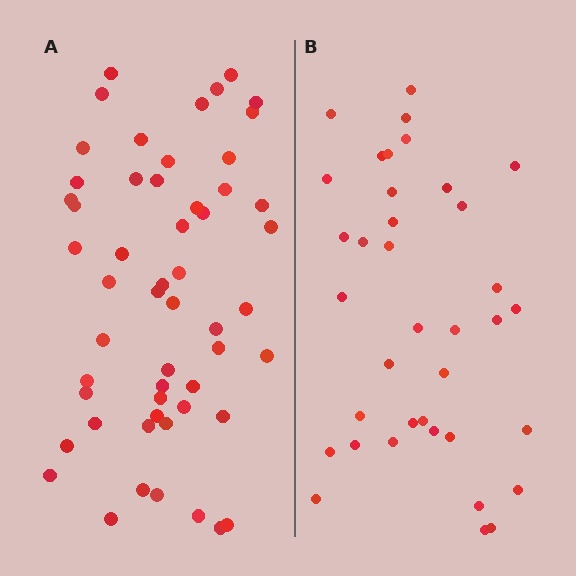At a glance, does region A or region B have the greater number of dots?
Region A (the left region) has more dots.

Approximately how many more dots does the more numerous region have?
Region A has approximately 15 more dots than region B.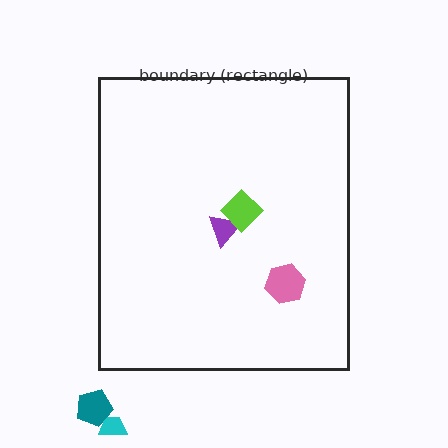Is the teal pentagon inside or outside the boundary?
Outside.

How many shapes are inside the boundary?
3 inside, 2 outside.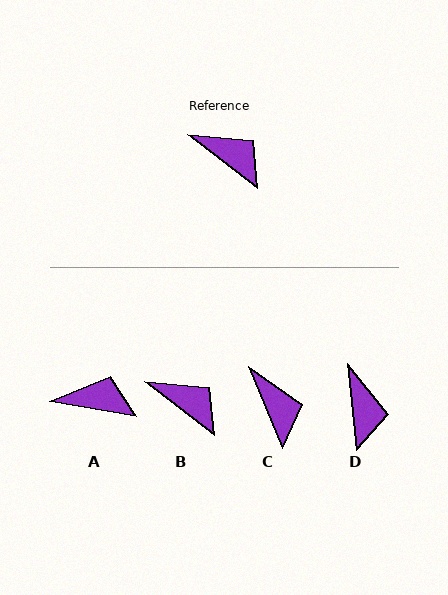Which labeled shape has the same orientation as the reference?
B.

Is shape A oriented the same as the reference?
No, it is off by about 28 degrees.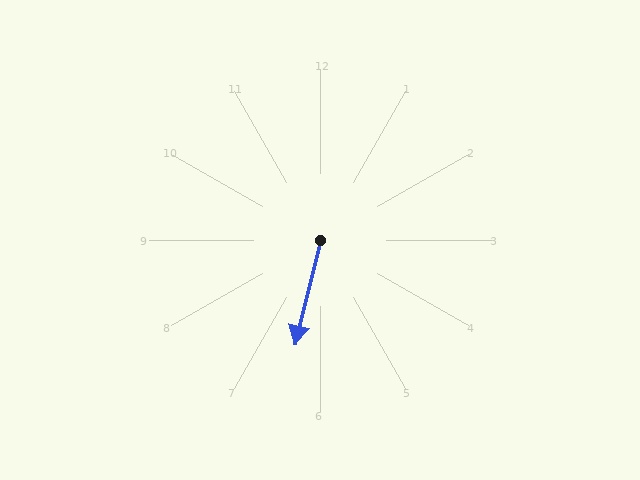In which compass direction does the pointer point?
South.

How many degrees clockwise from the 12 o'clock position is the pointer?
Approximately 194 degrees.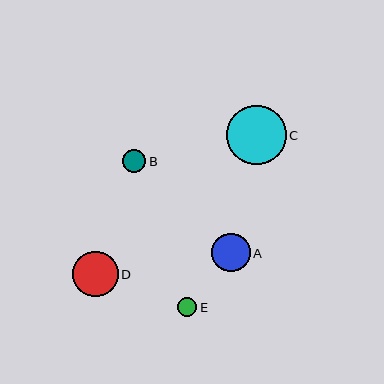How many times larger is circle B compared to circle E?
Circle B is approximately 1.2 times the size of circle E.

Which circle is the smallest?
Circle E is the smallest with a size of approximately 19 pixels.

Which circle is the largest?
Circle C is the largest with a size of approximately 60 pixels.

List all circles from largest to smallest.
From largest to smallest: C, D, A, B, E.